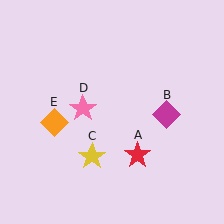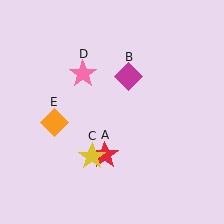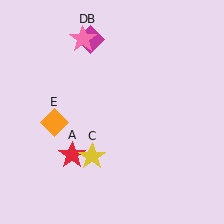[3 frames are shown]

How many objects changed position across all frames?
3 objects changed position: red star (object A), magenta diamond (object B), pink star (object D).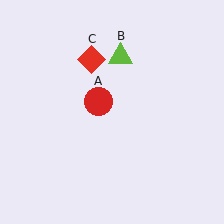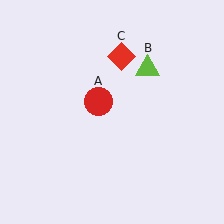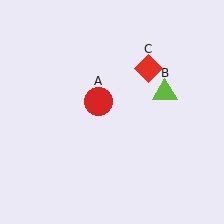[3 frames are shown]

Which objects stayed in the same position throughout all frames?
Red circle (object A) remained stationary.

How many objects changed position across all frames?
2 objects changed position: lime triangle (object B), red diamond (object C).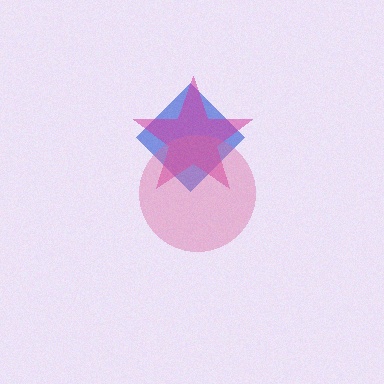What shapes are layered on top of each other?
The layered shapes are: a blue diamond, a magenta star, a pink circle.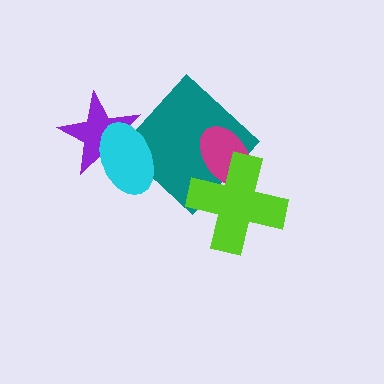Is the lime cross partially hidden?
No, no other shape covers it.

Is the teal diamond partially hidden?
Yes, it is partially covered by another shape.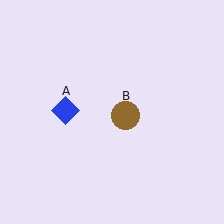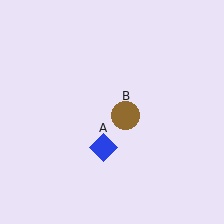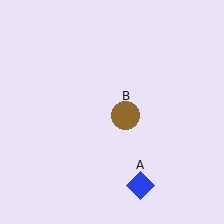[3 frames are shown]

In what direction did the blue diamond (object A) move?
The blue diamond (object A) moved down and to the right.